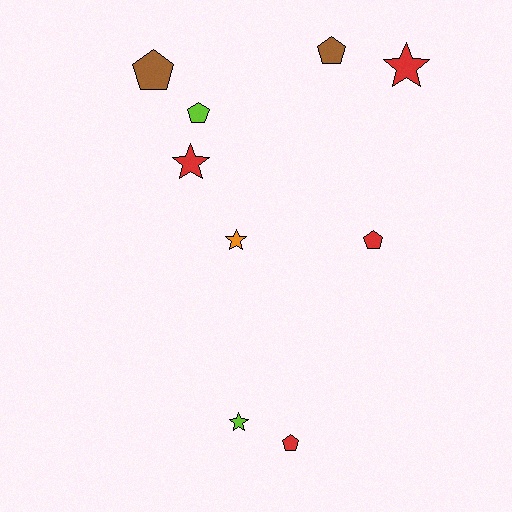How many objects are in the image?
There are 9 objects.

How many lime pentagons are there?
There is 1 lime pentagon.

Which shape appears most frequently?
Pentagon, with 5 objects.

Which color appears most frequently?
Red, with 4 objects.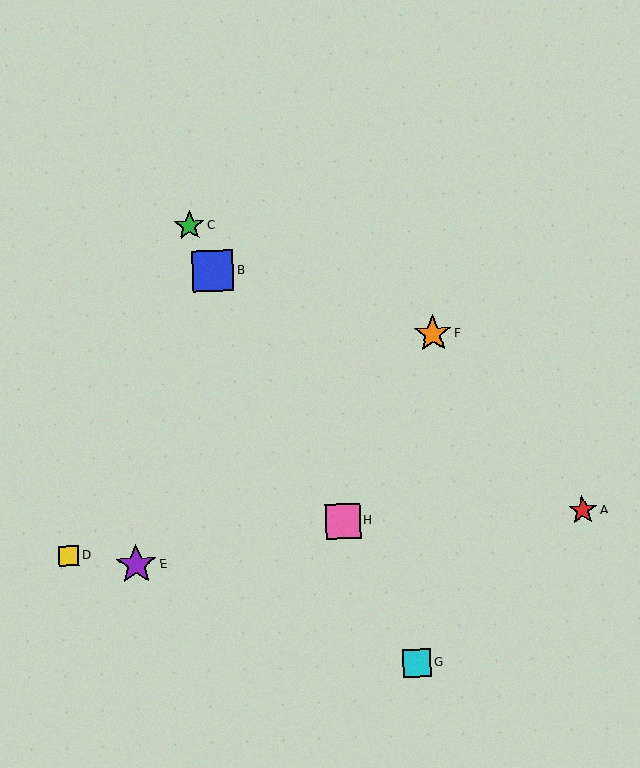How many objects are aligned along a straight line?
4 objects (B, C, G, H) are aligned along a straight line.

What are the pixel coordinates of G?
Object G is at (417, 663).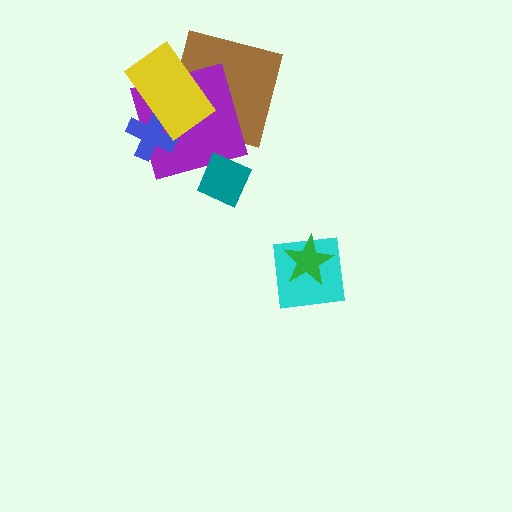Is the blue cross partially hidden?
Yes, it is partially covered by another shape.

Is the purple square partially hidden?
Yes, it is partially covered by another shape.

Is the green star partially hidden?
No, no other shape covers it.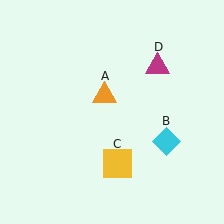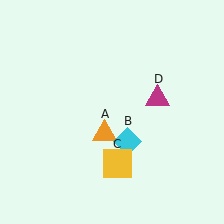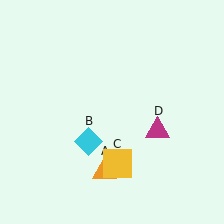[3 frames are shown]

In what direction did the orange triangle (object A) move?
The orange triangle (object A) moved down.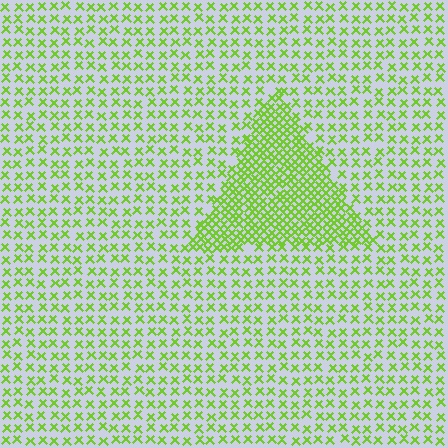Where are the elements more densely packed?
The elements are more densely packed inside the triangle boundary.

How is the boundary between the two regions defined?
The boundary is defined by a change in element density (approximately 2.3x ratio). All elements are the same color, size, and shape.